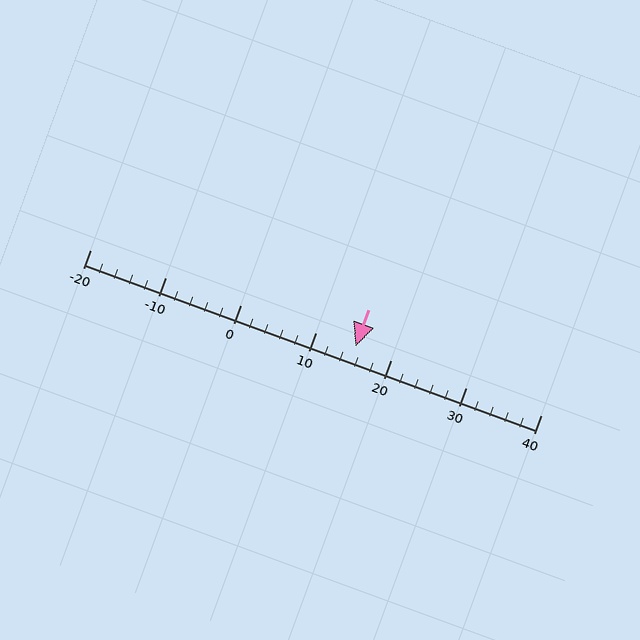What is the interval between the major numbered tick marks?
The major tick marks are spaced 10 units apart.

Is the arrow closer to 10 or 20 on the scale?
The arrow is closer to 20.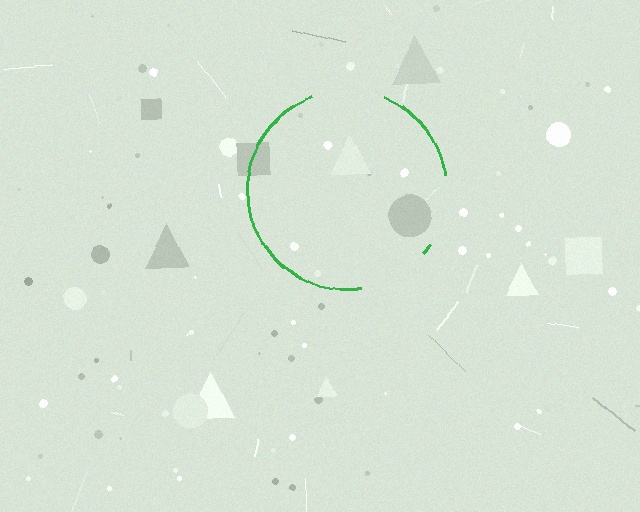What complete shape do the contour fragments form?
The contour fragments form a circle.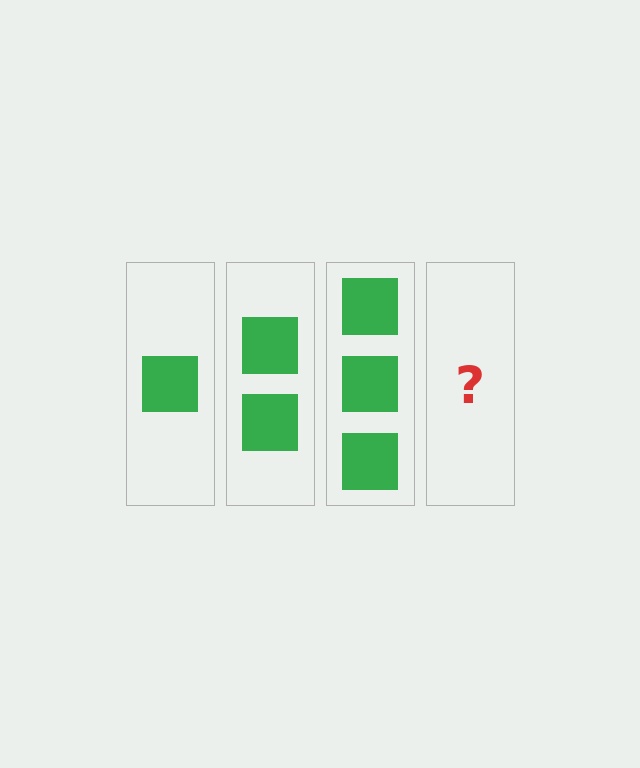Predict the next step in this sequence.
The next step is 4 squares.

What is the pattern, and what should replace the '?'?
The pattern is that each step adds one more square. The '?' should be 4 squares.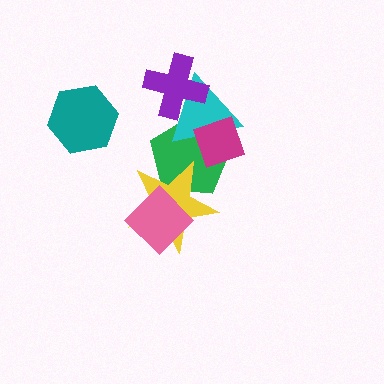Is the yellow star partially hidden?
Yes, it is partially covered by another shape.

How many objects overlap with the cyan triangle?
3 objects overlap with the cyan triangle.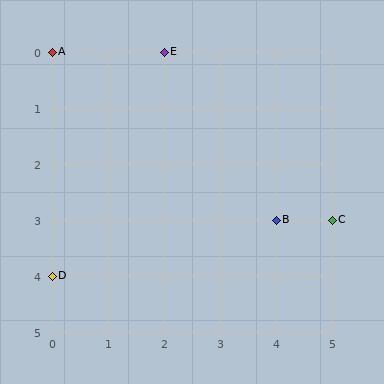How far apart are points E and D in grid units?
Points E and D are 2 columns and 4 rows apart (about 4.5 grid units diagonally).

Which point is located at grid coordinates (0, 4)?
Point D is at (0, 4).